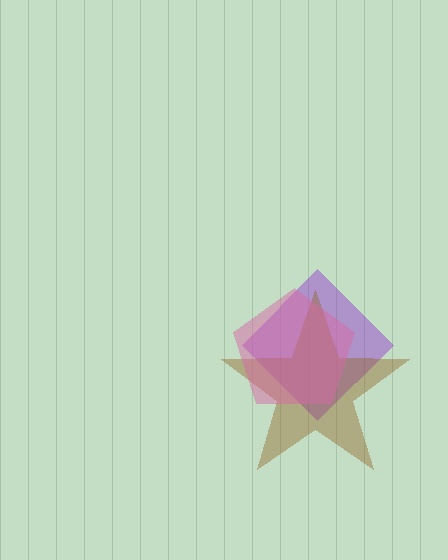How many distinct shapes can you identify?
There are 3 distinct shapes: a purple diamond, a brown star, a pink pentagon.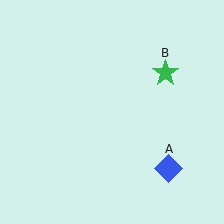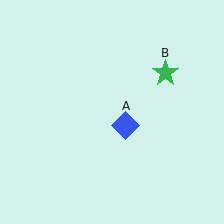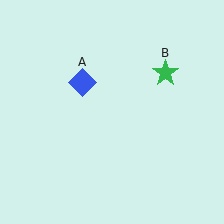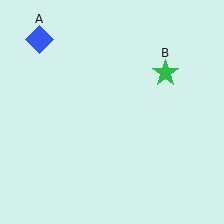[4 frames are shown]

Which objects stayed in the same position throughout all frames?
Green star (object B) remained stationary.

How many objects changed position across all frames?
1 object changed position: blue diamond (object A).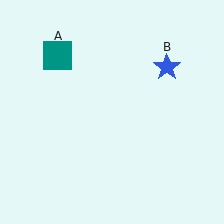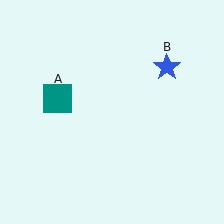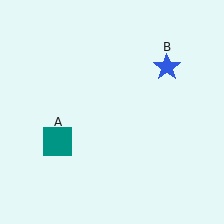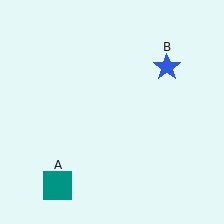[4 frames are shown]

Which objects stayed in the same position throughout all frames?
Blue star (object B) remained stationary.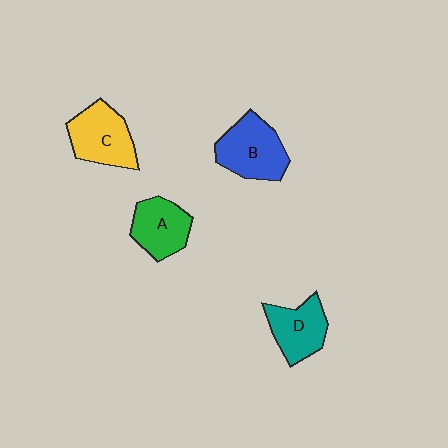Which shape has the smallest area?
Shape A (green).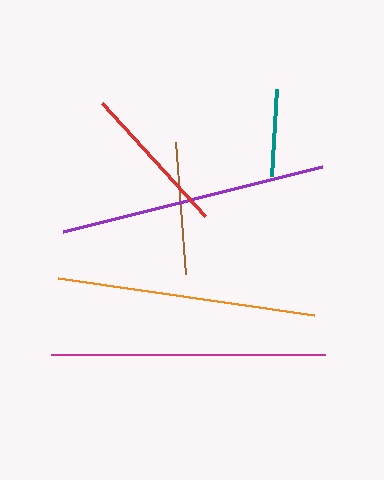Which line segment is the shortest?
The teal line is the shortest at approximately 87 pixels.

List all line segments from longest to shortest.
From longest to shortest: magenta, purple, orange, red, brown, teal.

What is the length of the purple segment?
The purple segment is approximately 267 pixels long.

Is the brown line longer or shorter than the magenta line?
The magenta line is longer than the brown line.